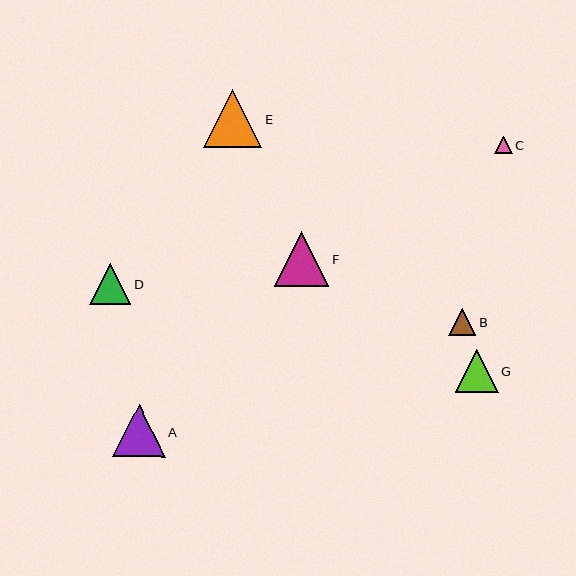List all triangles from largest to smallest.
From largest to smallest: E, F, A, G, D, B, C.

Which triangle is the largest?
Triangle E is the largest with a size of approximately 58 pixels.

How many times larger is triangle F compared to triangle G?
Triangle F is approximately 1.3 times the size of triangle G.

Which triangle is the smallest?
Triangle C is the smallest with a size of approximately 17 pixels.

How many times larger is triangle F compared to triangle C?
Triangle F is approximately 3.2 times the size of triangle C.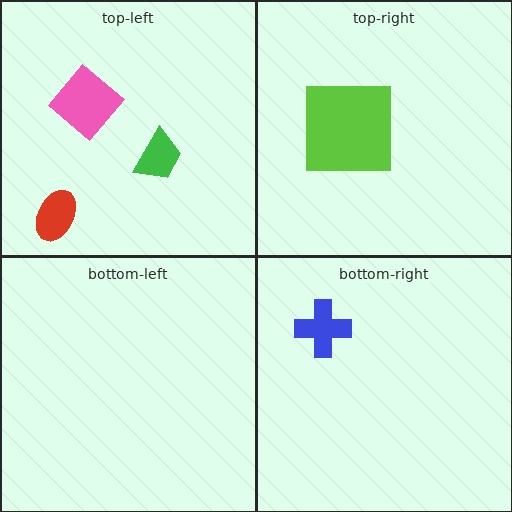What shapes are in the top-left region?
The pink diamond, the green trapezoid, the red ellipse.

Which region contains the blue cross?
The bottom-right region.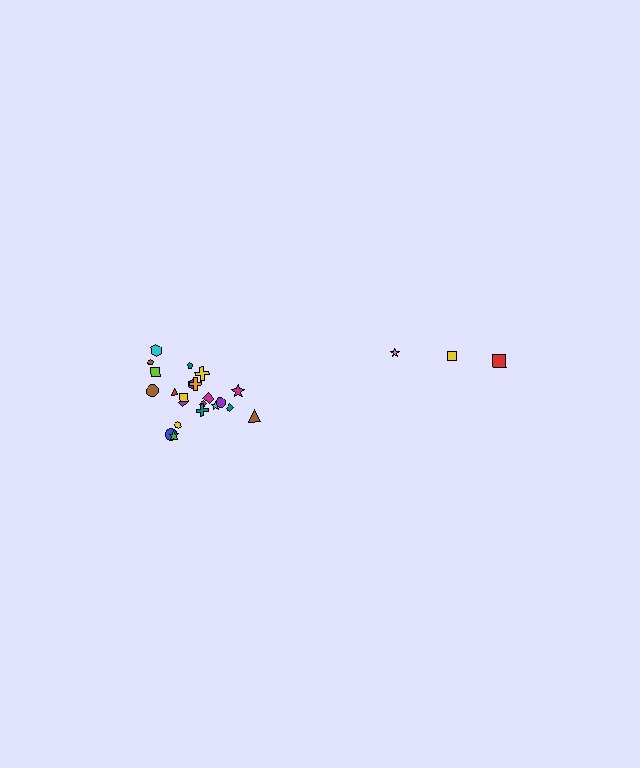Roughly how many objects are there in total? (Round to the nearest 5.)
Roughly 25 objects in total.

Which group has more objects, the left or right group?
The left group.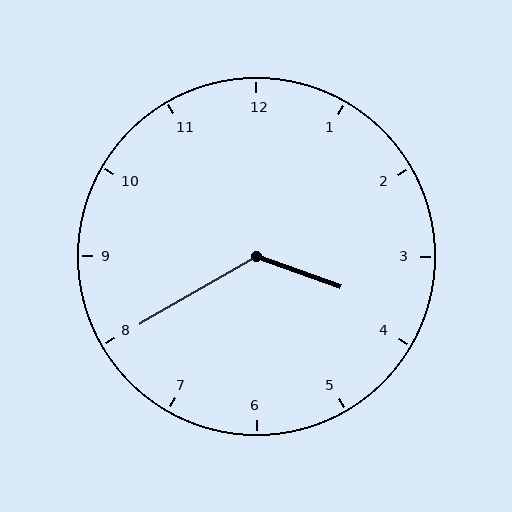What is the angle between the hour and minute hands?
Approximately 130 degrees.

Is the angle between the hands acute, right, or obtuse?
It is obtuse.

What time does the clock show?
3:40.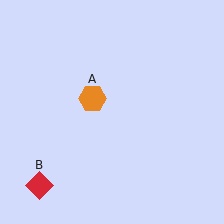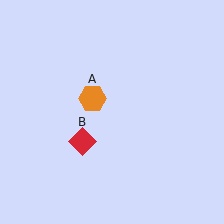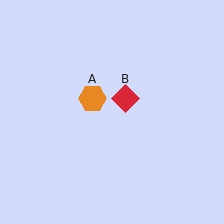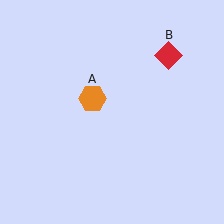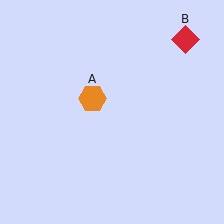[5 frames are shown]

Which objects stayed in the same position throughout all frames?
Orange hexagon (object A) remained stationary.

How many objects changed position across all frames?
1 object changed position: red diamond (object B).